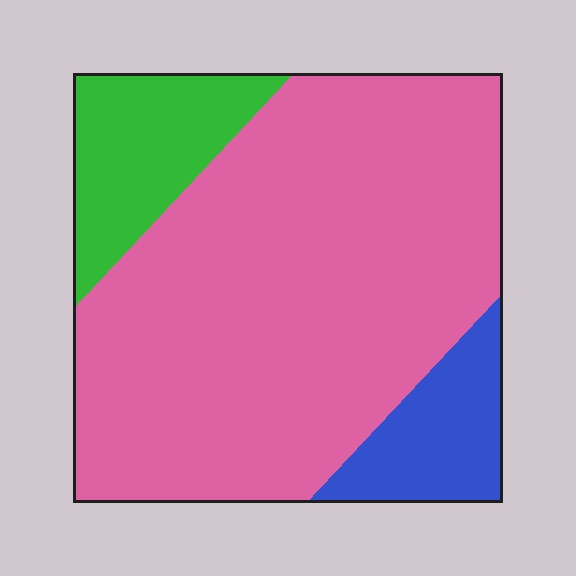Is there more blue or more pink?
Pink.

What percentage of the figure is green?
Green covers around 15% of the figure.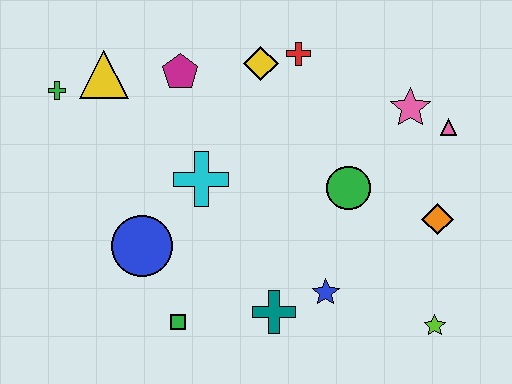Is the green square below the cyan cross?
Yes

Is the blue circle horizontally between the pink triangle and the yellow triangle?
Yes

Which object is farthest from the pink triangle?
The green cross is farthest from the pink triangle.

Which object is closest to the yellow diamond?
The red cross is closest to the yellow diamond.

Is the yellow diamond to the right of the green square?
Yes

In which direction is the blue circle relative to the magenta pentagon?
The blue circle is below the magenta pentagon.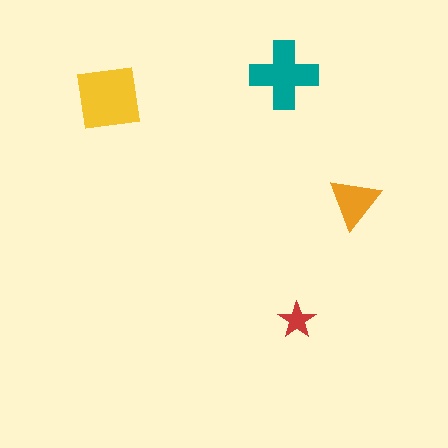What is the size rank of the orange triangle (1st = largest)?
3rd.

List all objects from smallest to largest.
The red star, the orange triangle, the teal cross, the yellow square.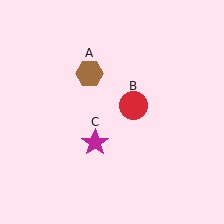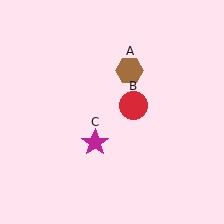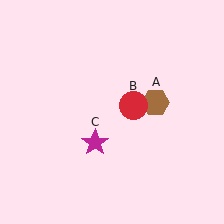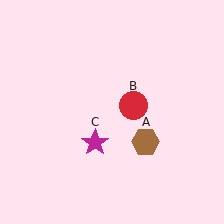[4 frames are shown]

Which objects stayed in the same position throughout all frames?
Red circle (object B) and magenta star (object C) remained stationary.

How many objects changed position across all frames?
1 object changed position: brown hexagon (object A).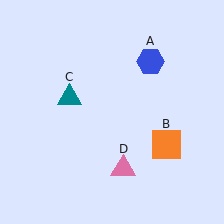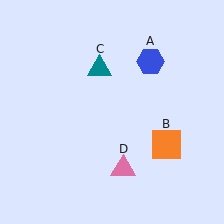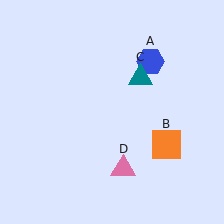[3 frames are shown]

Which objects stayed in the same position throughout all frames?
Blue hexagon (object A) and orange square (object B) and pink triangle (object D) remained stationary.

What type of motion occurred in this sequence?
The teal triangle (object C) rotated clockwise around the center of the scene.